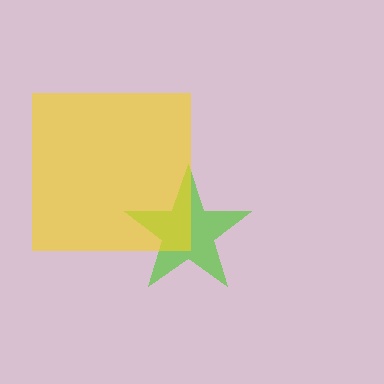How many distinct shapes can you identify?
There are 2 distinct shapes: a lime star, a yellow square.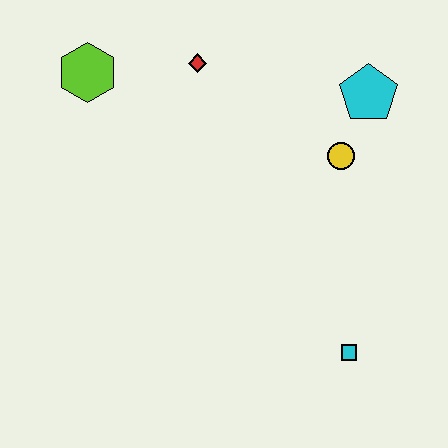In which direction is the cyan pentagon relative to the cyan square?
The cyan pentagon is above the cyan square.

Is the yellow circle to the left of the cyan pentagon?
Yes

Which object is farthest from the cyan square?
The lime hexagon is farthest from the cyan square.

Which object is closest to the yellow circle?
The cyan pentagon is closest to the yellow circle.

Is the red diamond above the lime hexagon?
Yes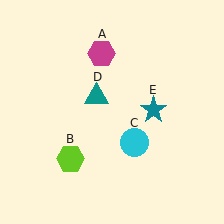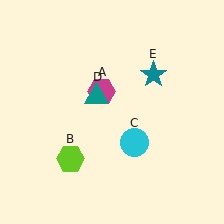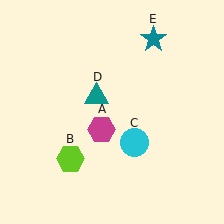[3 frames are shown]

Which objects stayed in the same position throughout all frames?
Lime hexagon (object B) and cyan circle (object C) and teal triangle (object D) remained stationary.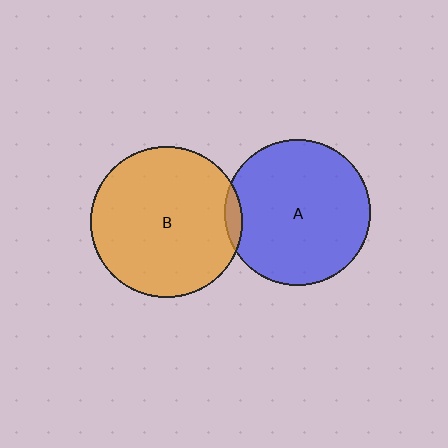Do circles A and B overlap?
Yes.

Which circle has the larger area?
Circle B (orange).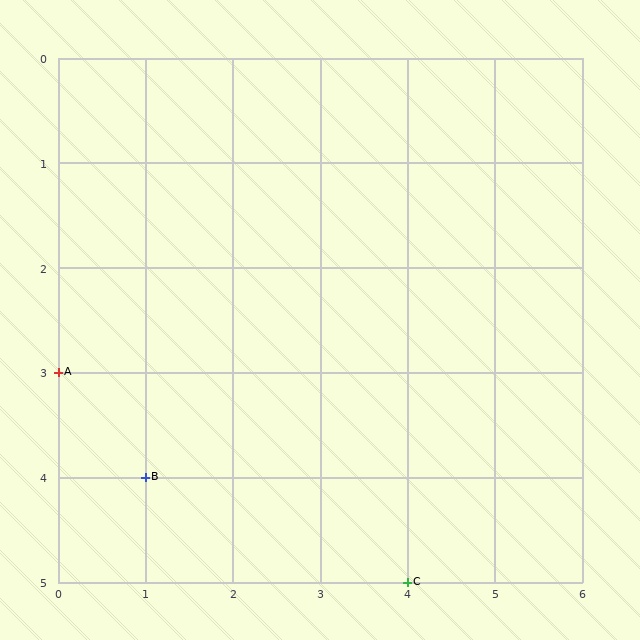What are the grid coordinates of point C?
Point C is at grid coordinates (4, 5).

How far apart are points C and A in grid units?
Points C and A are 4 columns and 2 rows apart (about 4.5 grid units diagonally).